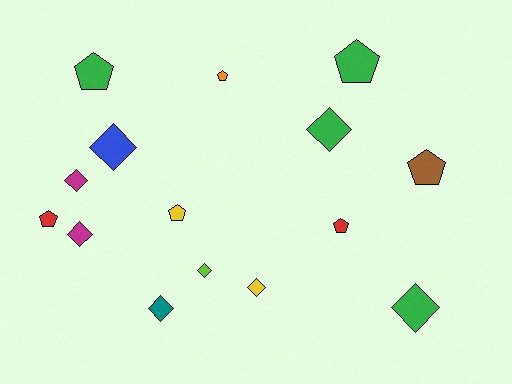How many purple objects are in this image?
There are no purple objects.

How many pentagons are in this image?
There are 7 pentagons.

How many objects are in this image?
There are 15 objects.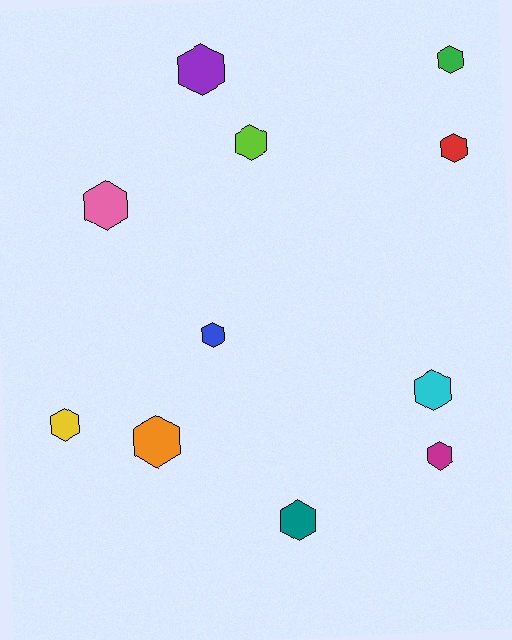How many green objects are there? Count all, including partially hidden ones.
There is 1 green object.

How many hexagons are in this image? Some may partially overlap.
There are 11 hexagons.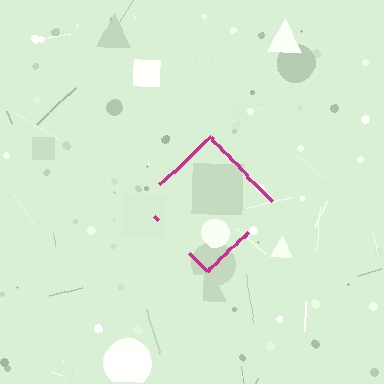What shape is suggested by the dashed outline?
The dashed outline suggests a diamond.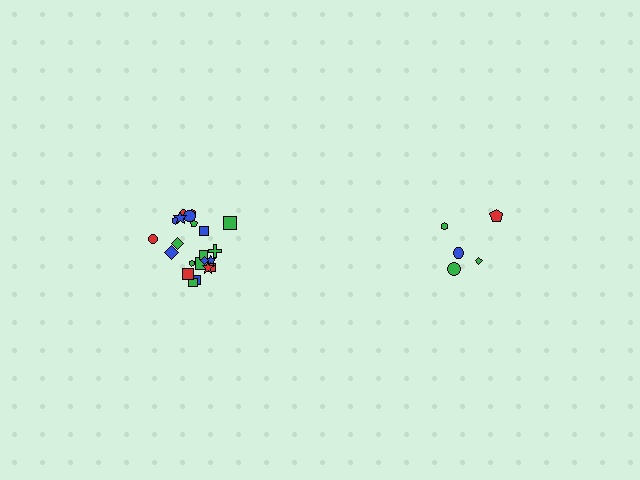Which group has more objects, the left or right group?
The left group.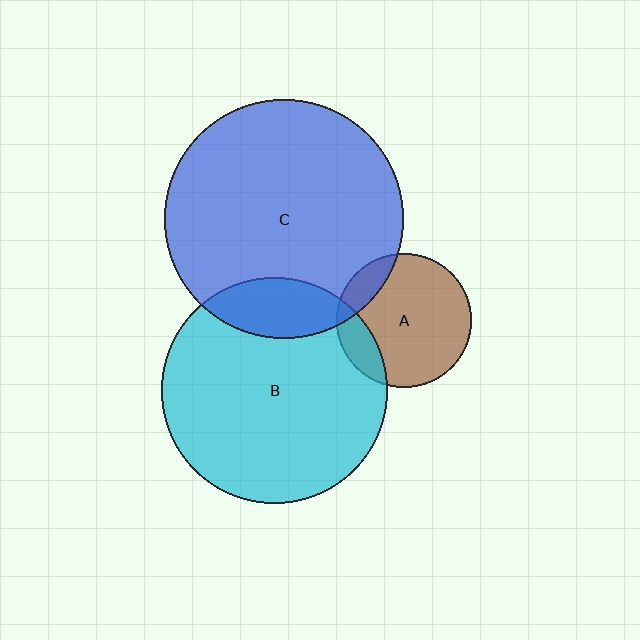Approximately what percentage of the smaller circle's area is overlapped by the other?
Approximately 15%.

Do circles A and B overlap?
Yes.